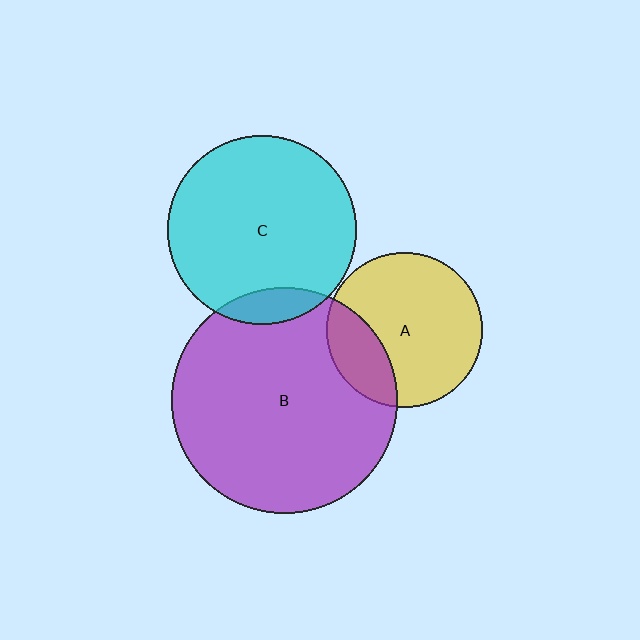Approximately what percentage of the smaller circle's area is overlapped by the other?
Approximately 25%.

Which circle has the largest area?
Circle B (purple).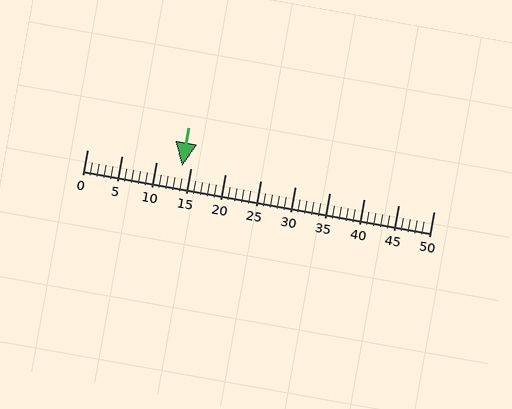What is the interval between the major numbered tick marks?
The major tick marks are spaced 5 units apart.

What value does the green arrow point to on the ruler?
The green arrow points to approximately 14.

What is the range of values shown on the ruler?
The ruler shows values from 0 to 50.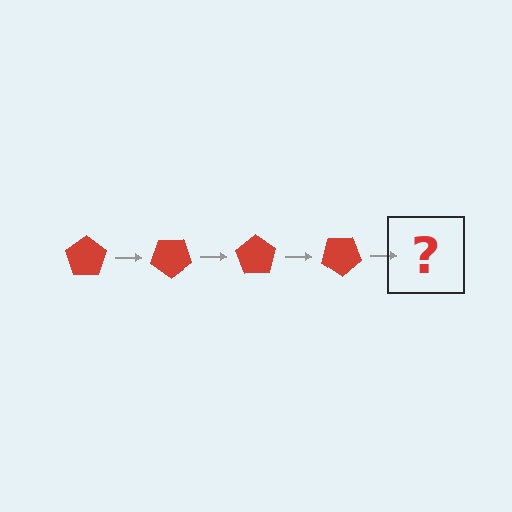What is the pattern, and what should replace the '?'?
The pattern is that the pentagon rotates 35 degrees each step. The '?' should be a red pentagon rotated 140 degrees.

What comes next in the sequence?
The next element should be a red pentagon rotated 140 degrees.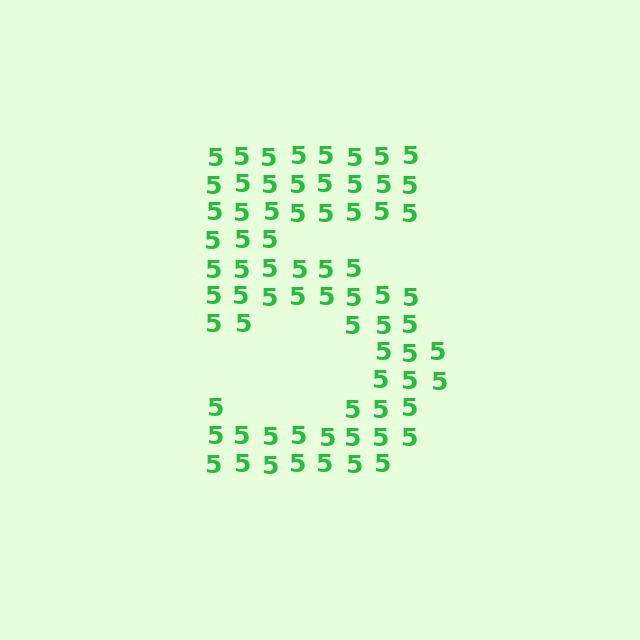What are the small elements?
The small elements are digit 5's.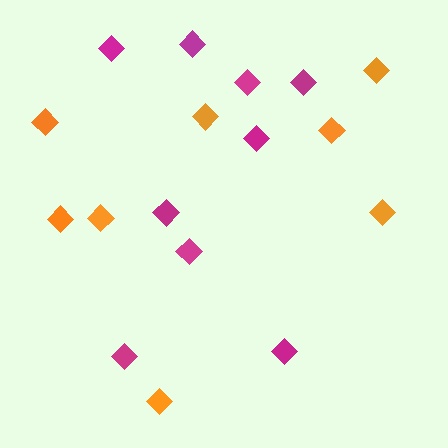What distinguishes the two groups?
There are 2 groups: one group of orange diamonds (8) and one group of magenta diamonds (9).